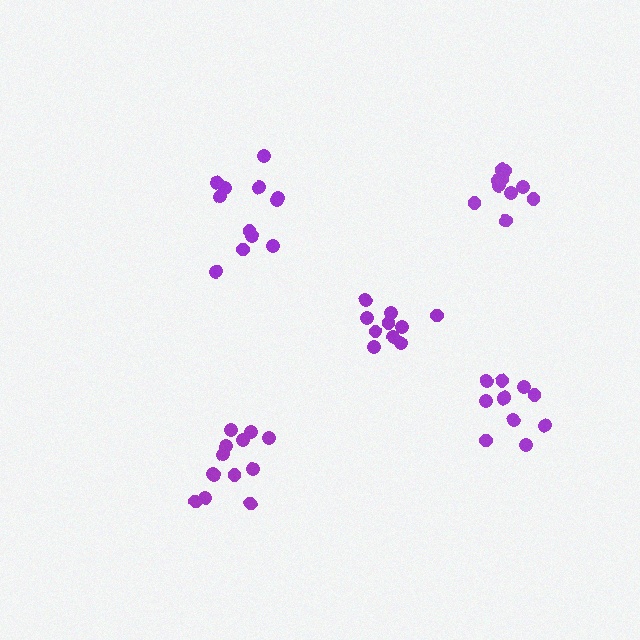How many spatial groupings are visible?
There are 5 spatial groupings.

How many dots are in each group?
Group 1: 11 dots, Group 2: 10 dots, Group 3: 10 dots, Group 4: 13 dots, Group 5: 12 dots (56 total).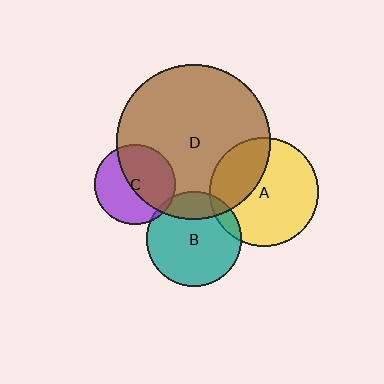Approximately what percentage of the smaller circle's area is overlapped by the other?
Approximately 50%.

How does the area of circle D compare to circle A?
Approximately 2.0 times.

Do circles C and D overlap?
Yes.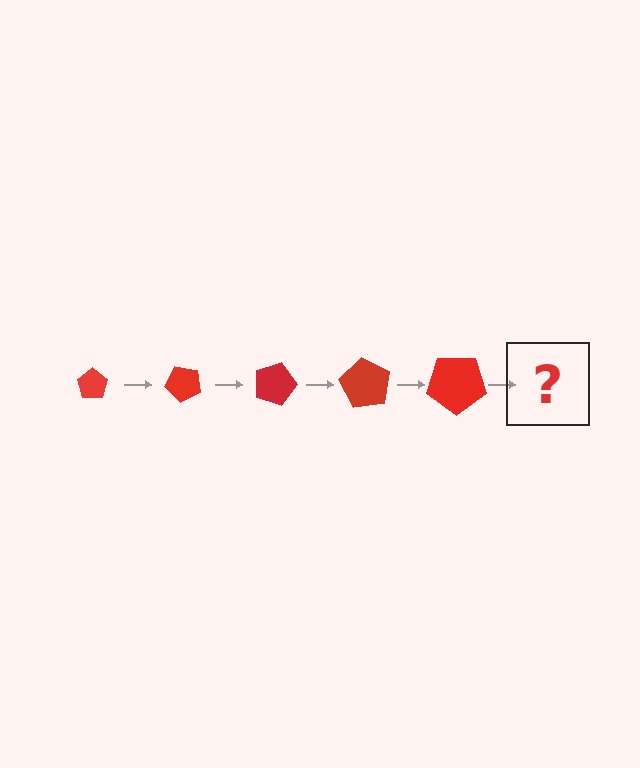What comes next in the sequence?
The next element should be a pentagon, larger than the previous one and rotated 225 degrees from the start.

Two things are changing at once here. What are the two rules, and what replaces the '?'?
The two rules are that the pentagon grows larger each step and it rotates 45 degrees each step. The '?' should be a pentagon, larger than the previous one and rotated 225 degrees from the start.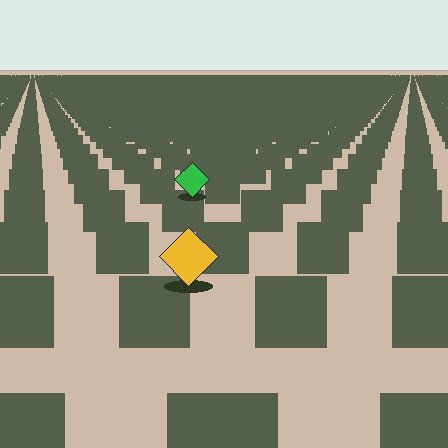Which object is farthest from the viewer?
The green diamond is farthest from the viewer. It appears smaller and the ground texture around it is denser.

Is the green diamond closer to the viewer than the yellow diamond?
No. The yellow diamond is closer — you can tell from the texture gradient: the ground texture is coarser near it.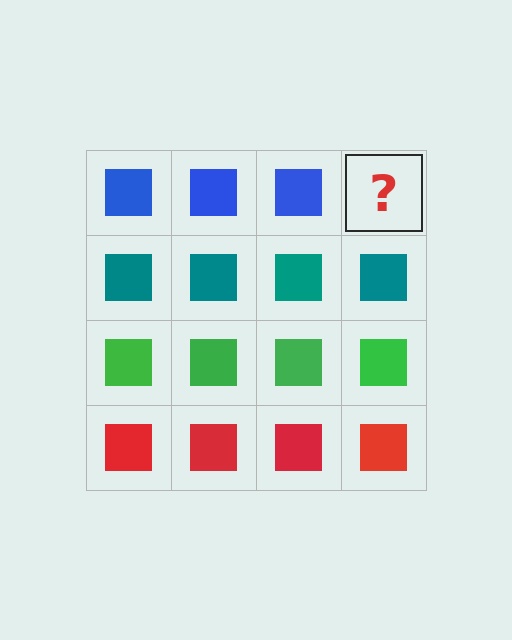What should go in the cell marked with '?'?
The missing cell should contain a blue square.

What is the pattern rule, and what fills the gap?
The rule is that each row has a consistent color. The gap should be filled with a blue square.